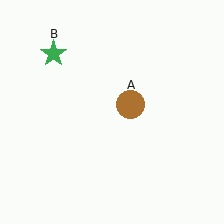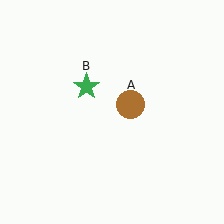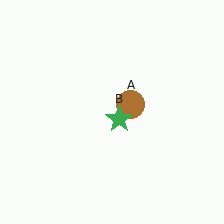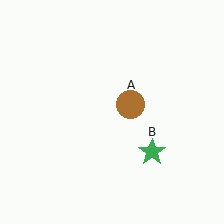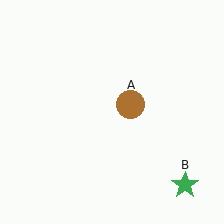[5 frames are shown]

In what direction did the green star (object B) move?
The green star (object B) moved down and to the right.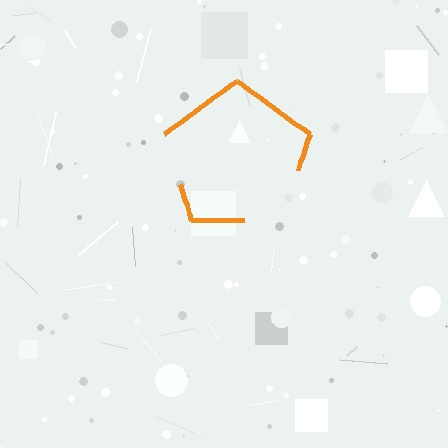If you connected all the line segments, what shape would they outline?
They would outline a pentagon.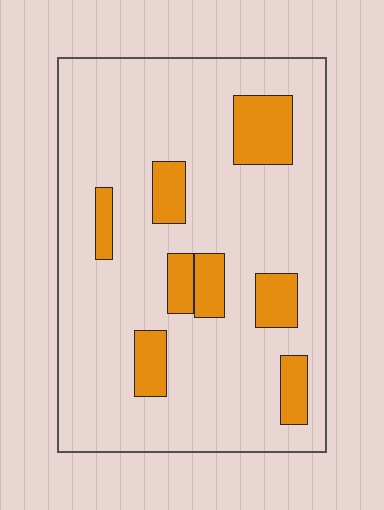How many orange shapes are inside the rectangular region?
8.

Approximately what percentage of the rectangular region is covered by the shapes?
Approximately 15%.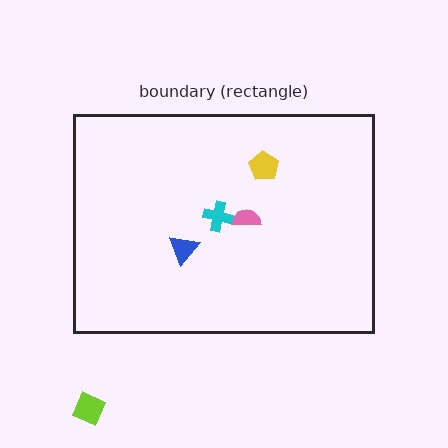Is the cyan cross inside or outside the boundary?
Inside.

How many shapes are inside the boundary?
4 inside, 1 outside.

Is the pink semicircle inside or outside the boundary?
Inside.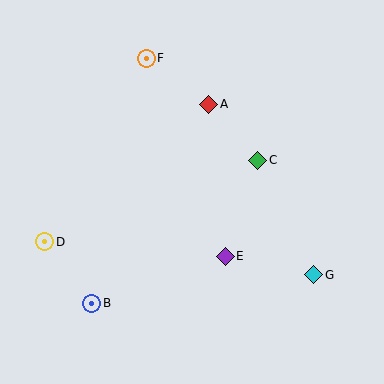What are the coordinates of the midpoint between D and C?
The midpoint between D and C is at (151, 201).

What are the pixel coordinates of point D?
Point D is at (45, 242).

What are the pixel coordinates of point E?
Point E is at (225, 256).